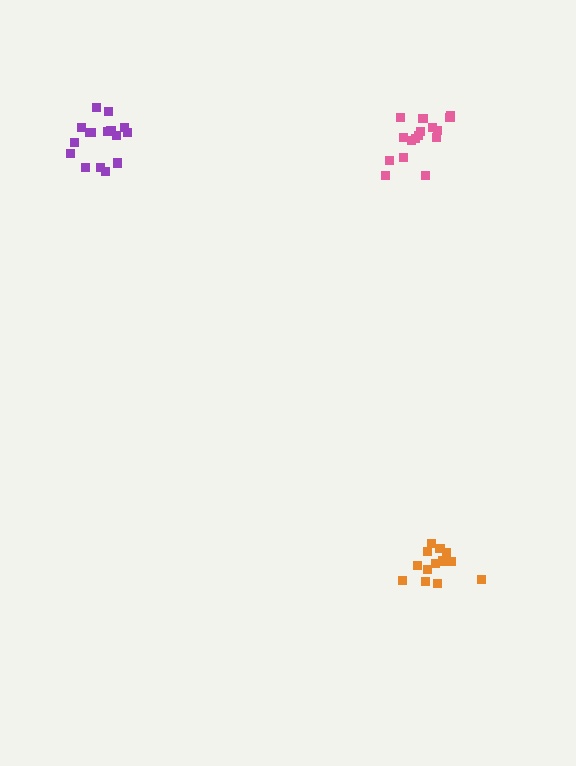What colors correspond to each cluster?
The clusters are colored: pink, purple, orange.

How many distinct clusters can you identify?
There are 3 distinct clusters.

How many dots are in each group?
Group 1: 16 dots, Group 2: 16 dots, Group 3: 14 dots (46 total).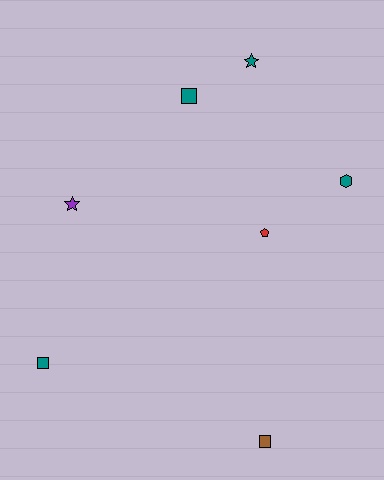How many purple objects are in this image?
There is 1 purple object.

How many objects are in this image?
There are 7 objects.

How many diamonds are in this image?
There are no diamonds.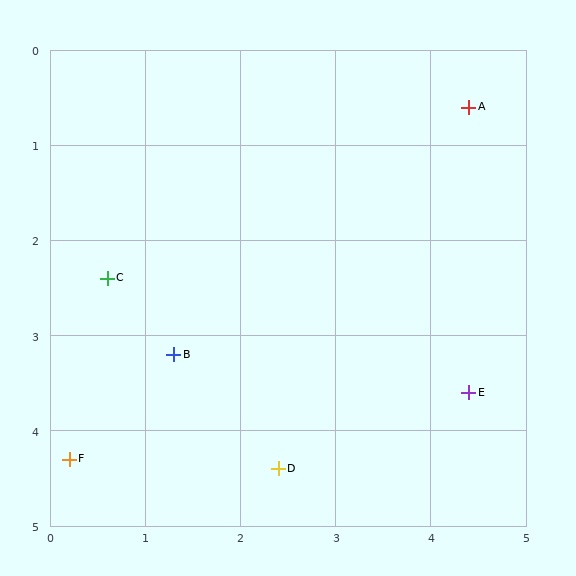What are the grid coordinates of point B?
Point B is at approximately (1.3, 3.2).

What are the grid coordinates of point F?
Point F is at approximately (0.2, 4.3).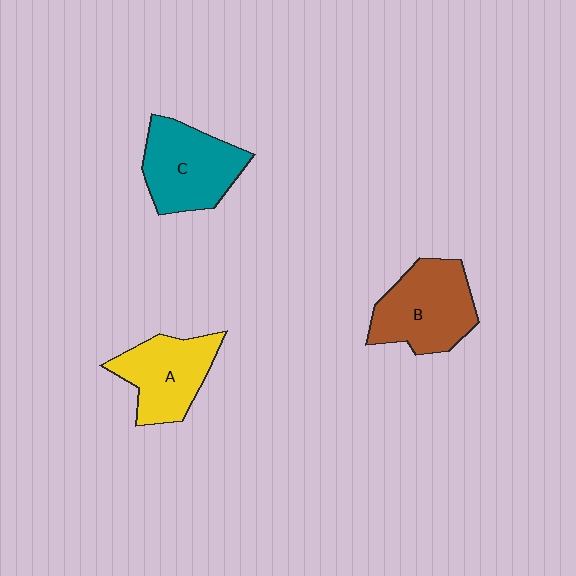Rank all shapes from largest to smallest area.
From largest to smallest: B (brown), C (teal), A (yellow).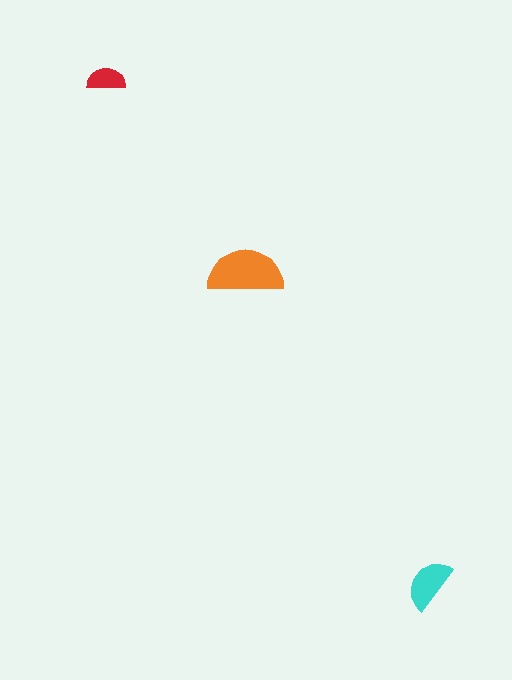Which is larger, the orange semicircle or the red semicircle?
The orange one.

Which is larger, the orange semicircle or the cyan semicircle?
The orange one.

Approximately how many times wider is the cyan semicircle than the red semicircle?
About 1.5 times wider.